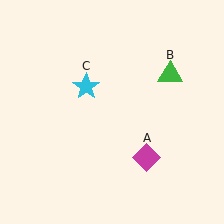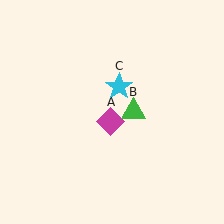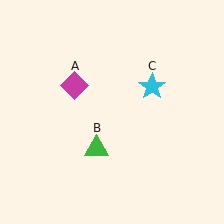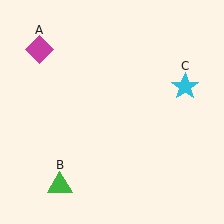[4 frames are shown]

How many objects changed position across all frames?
3 objects changed position: magenta diamond (object A), green triangle (object B), cyan star (object C).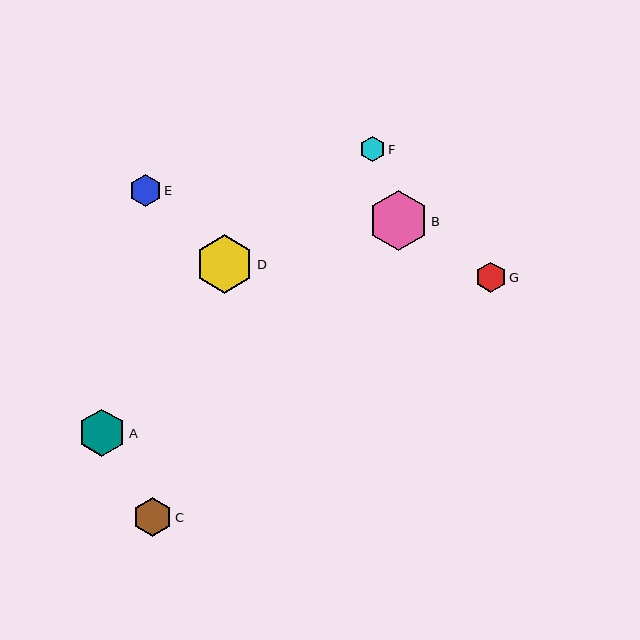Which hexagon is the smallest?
Hexagon F is the smallest with a size of approximately 25 pixels.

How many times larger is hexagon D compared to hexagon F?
Hexagon D is approximately 2.3 times the size of hexagon F.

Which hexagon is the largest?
Hexagon B is the largest with a size of approximately 60 pixels.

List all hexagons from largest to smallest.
From largest to smallest: B, D, A, C, E, G, F.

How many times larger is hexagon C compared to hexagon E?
Hexagon C is approximately 1.2 times the size of hexagon E.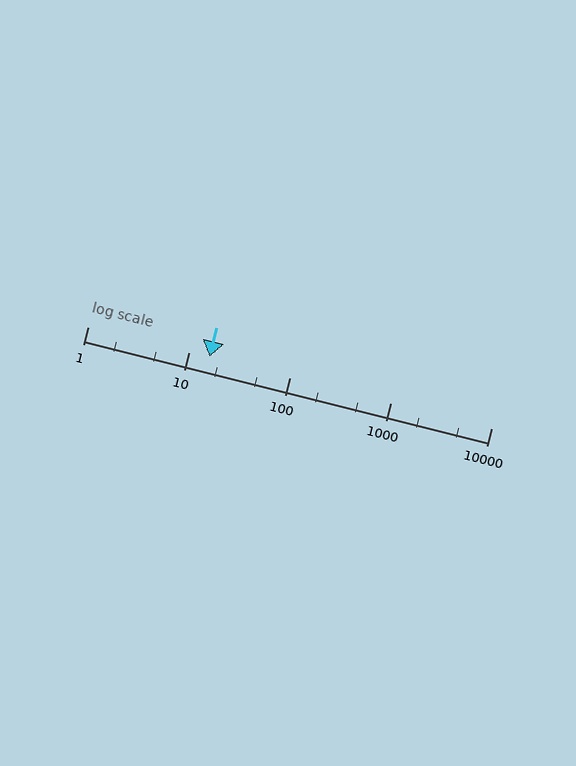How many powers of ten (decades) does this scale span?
The scale spans 4 decades, from 1 to 10000.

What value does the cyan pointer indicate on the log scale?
The pointer indicates approximately 16.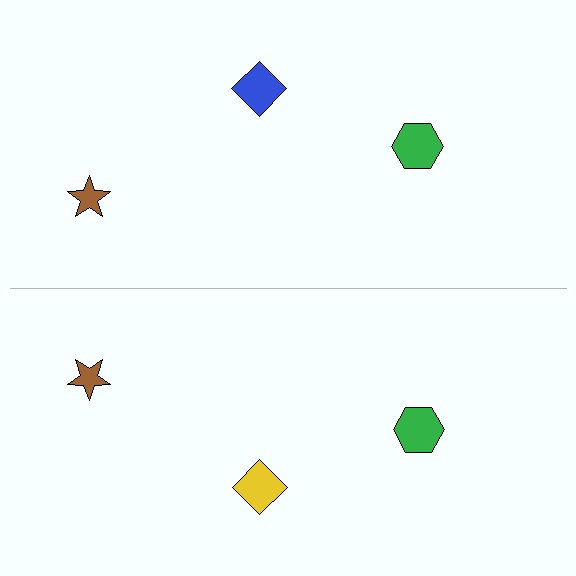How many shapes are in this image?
There are 6 shapes in this image.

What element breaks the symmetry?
The yellow diamond on the bottom side breaks the symmetry — its mirror counterpart is blue.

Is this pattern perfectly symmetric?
No, the pattern is not perfectly symmetric. The yellow diamond on the bottom side breaks the symmetry — its mirror counterpart is blue.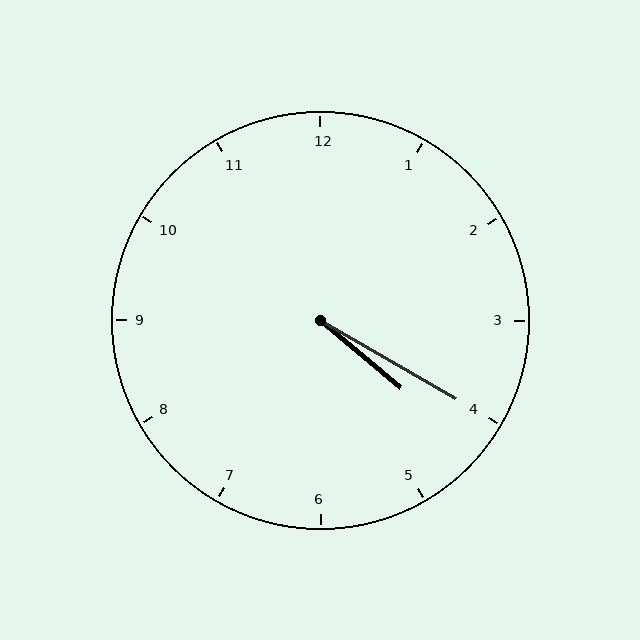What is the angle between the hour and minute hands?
Approximately 10 degrees.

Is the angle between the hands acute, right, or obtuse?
It is acute.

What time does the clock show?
4:20.